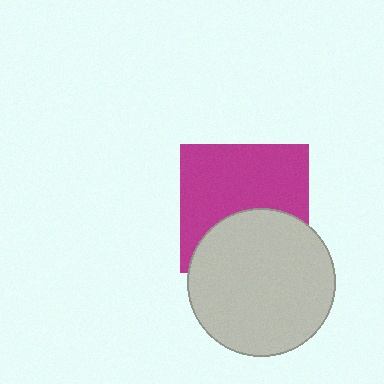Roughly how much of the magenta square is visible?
About half of it is visible (roughly 61%).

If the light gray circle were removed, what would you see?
You would see the complete magenta square.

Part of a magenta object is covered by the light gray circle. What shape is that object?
It is a square.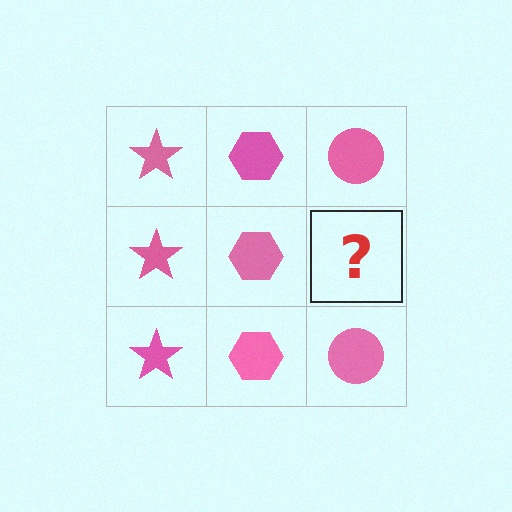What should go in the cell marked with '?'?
The missing cell should contain a pink circle.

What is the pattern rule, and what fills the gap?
The rule is that each column has a consistent shape. The gap should be filled with a pink circle.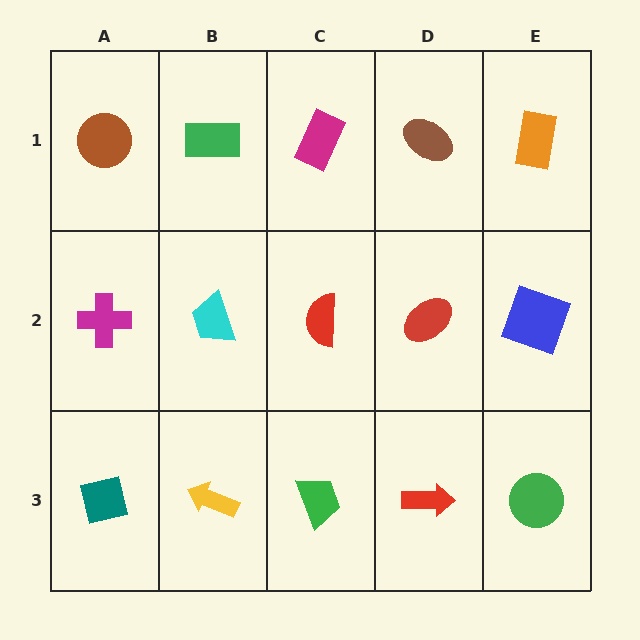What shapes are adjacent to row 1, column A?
A magenta cross (row 2, column A), a green rectangle (row 1, column B).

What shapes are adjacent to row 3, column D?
A red ellipse (row 2, column D), a green trapezoid (row 3, column C), a green circle (row 3, column E).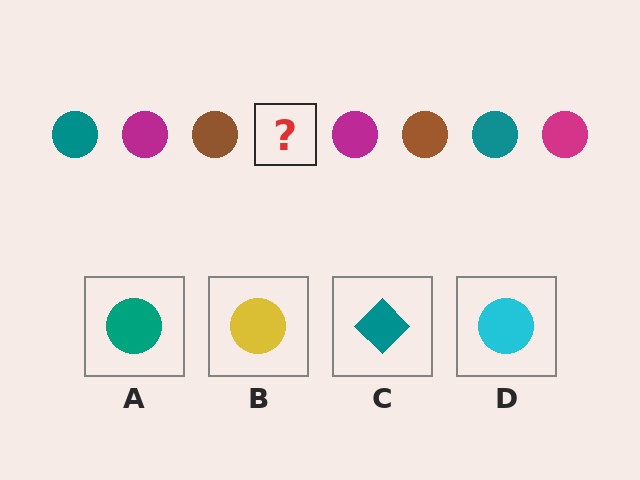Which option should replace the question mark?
Option A.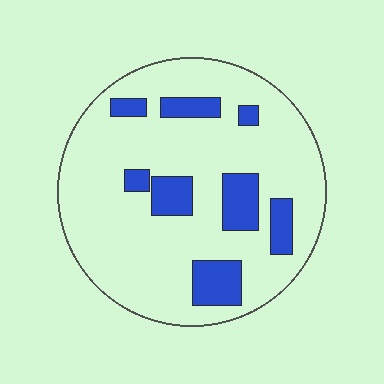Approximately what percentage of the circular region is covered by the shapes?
Approximately 20%.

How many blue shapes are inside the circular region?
8.